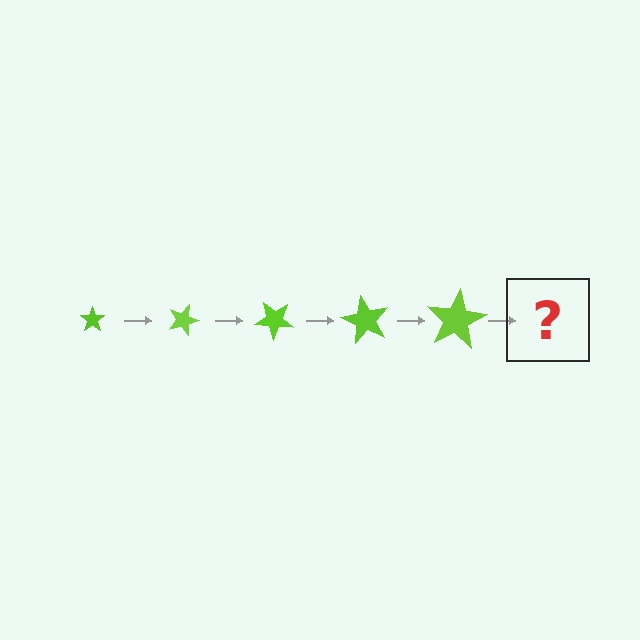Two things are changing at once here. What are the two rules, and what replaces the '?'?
The two rules are that the star grows larger each step and it rotates 20 degrees each step. The '?' should be a star, larger than the previous one and rotated 100 degrees from the start.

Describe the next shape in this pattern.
It should be a star, larger than the previous one and rotated 100 degrees from the start.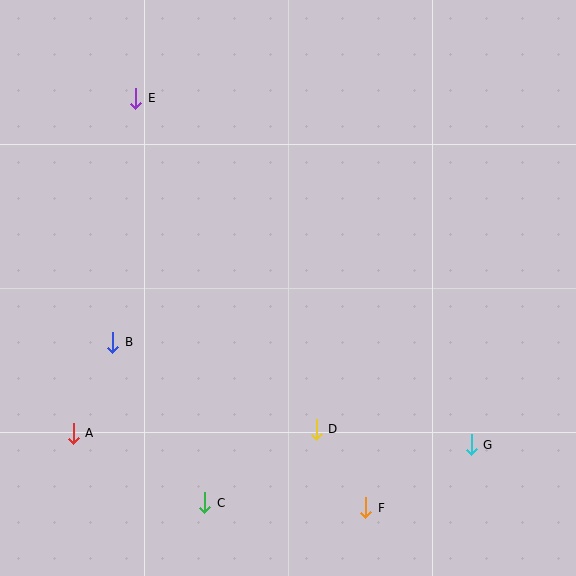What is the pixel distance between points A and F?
The distance between A and F is 302 pixels.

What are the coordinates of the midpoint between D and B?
The midpoint between D and B is at (215, 386).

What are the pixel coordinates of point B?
Point B is at (113, 342).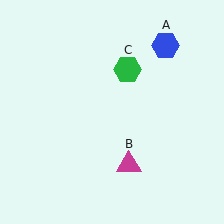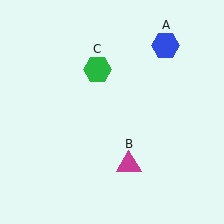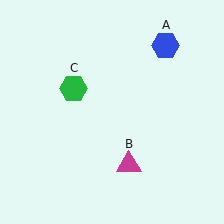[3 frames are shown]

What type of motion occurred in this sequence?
The green hexagon (object C) rotated counterclockwise around the center of the scene.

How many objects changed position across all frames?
1 object changed position: green hexagon (object C).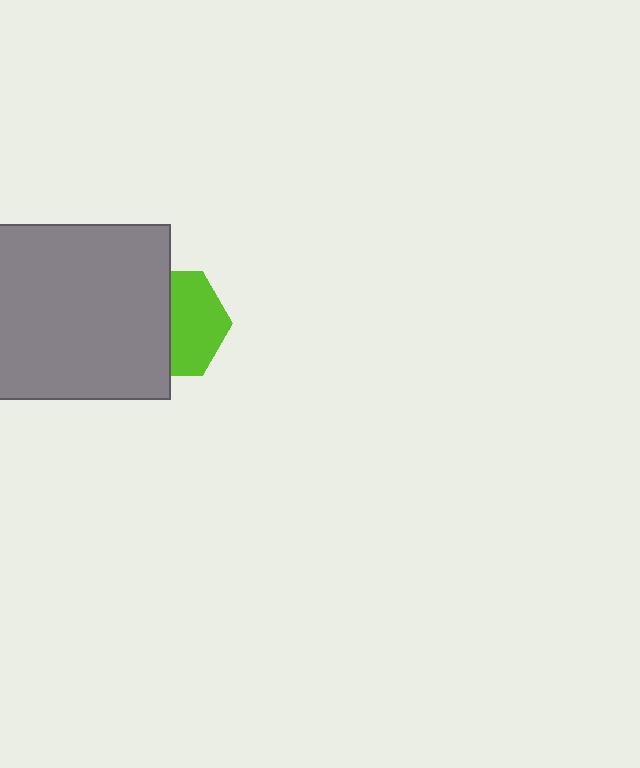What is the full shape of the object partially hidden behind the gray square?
The partially hidden object is a lime hexagon.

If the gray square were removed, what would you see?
You would see the complete lime hexagon.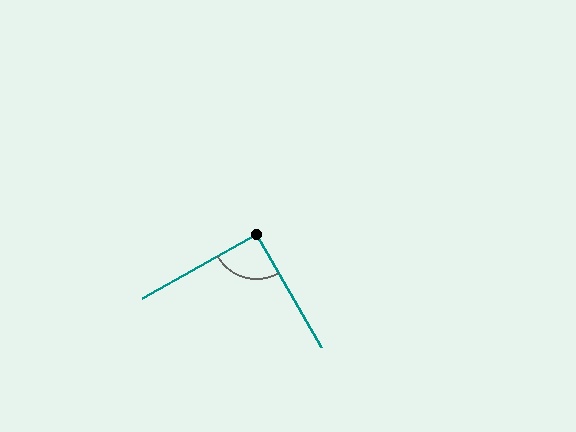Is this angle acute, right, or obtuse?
It is approximately a right angle.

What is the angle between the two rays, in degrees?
Approximately 91 degrees.